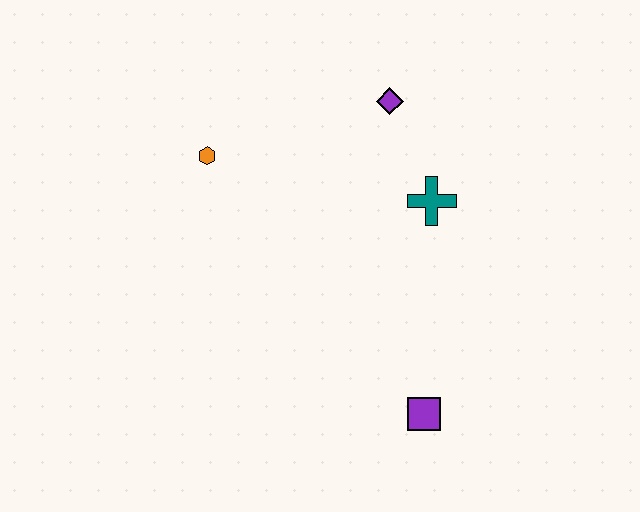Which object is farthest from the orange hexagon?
The purple square is farthest from the orange hexagon.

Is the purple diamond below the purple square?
No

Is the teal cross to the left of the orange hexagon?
No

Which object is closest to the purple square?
The teal cross is closest to the purple square.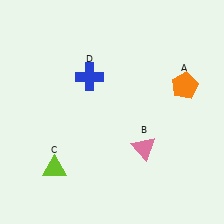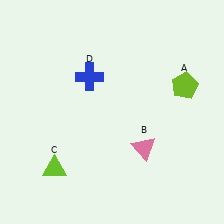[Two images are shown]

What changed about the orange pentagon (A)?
In Image 1, A is orange. In Image 2, it changed to lime.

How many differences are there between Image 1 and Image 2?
There is 1 difference between the two images.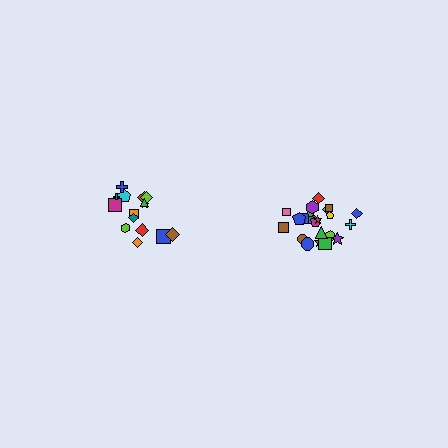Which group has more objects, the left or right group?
The right group.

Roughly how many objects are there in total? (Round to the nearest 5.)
Roughly 35 objects in total.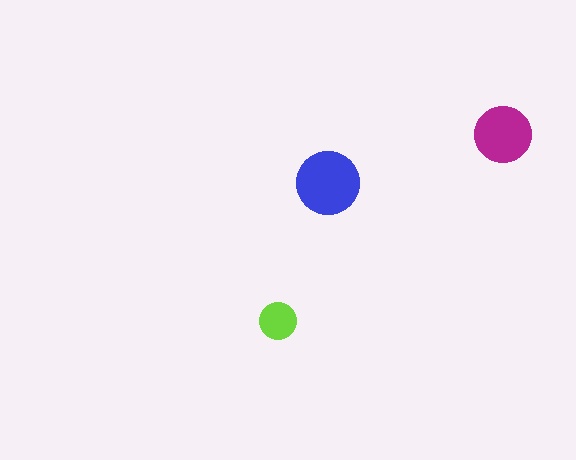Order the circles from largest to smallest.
the blue one, the magenta one, the lime one.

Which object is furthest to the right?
The magenta circle is rightmost.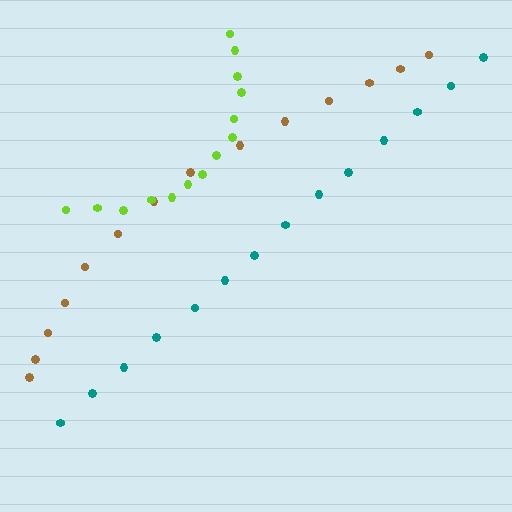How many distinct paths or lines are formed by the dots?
There are 3 distinct paths.